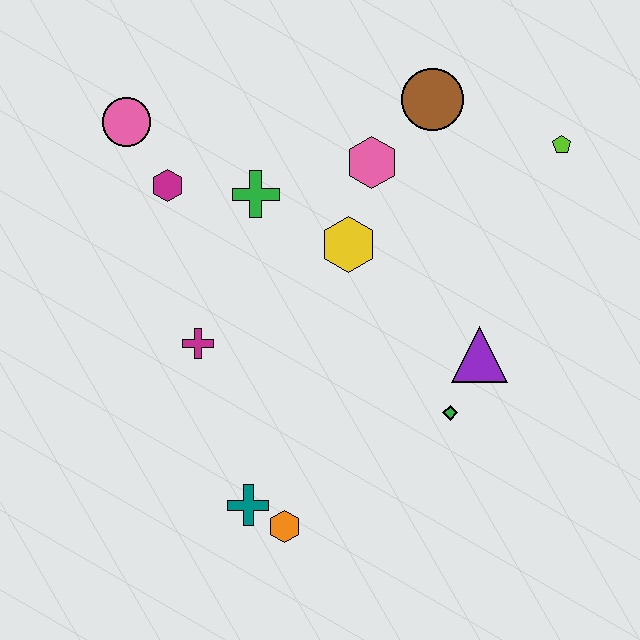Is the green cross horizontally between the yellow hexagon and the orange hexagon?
No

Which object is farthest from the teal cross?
The lime pentagon is farthest from the teal cross.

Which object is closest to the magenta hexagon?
The pink circle is closest to the magenta hexagon.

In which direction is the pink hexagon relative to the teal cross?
The pink hexagon is above the teal cross.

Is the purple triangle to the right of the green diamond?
Yes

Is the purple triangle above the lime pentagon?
No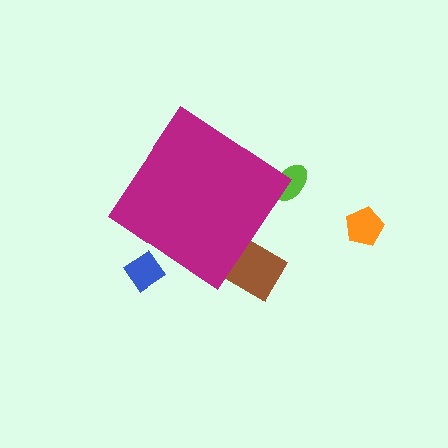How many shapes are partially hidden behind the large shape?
3 shapes are partially hidden.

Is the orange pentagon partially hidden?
No, the orange pentagon is fully visible.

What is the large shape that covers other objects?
A magenta diamond.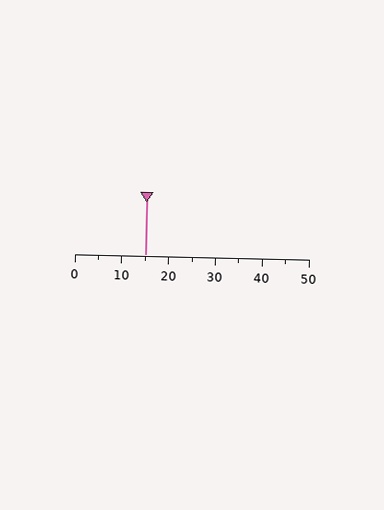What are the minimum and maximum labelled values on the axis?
The axis runs from 0 to 50.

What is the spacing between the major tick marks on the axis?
The major ticks are spaced 10 apart.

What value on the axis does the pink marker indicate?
The marker indicates approximately 15.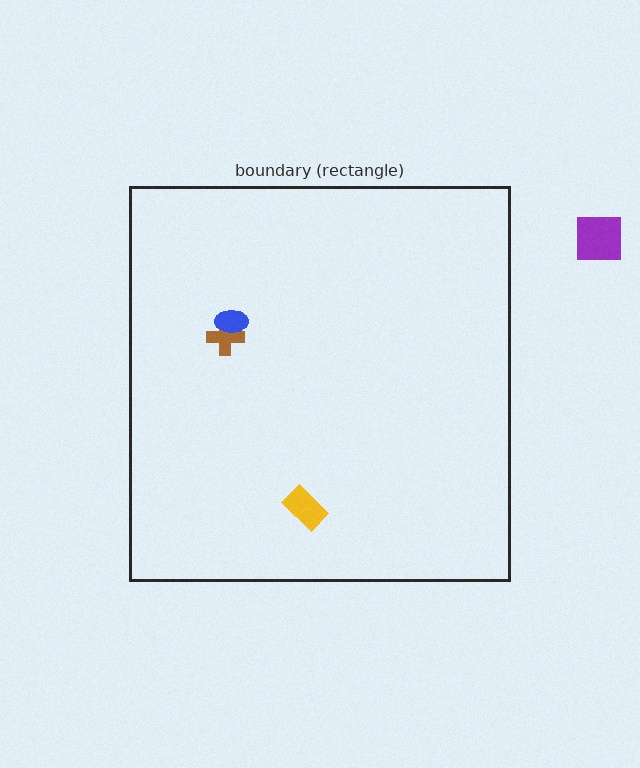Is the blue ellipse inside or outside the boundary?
Inside.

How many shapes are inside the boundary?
3 inside, 1 outside.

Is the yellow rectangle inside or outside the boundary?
Inside.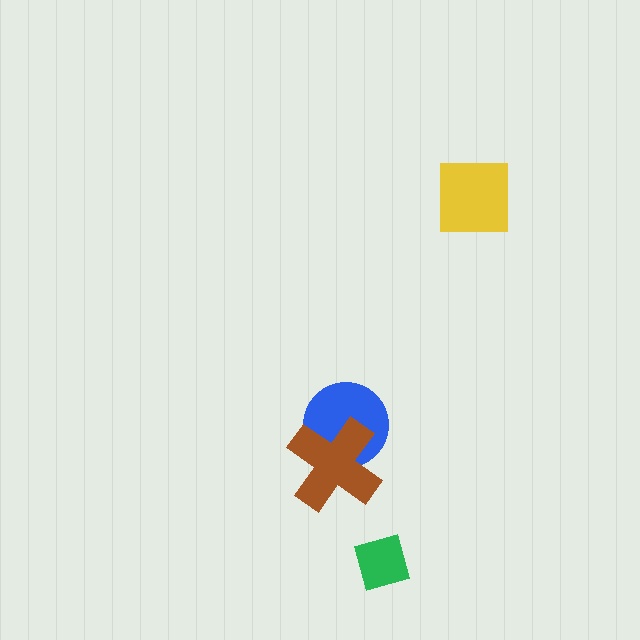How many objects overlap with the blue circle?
1 object overlaps with the blue circle.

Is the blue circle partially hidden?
Yes, it is partially covered by another shape.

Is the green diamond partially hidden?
No, no other shape covers it.